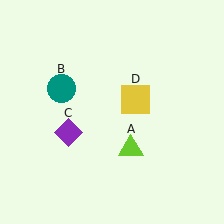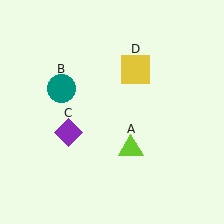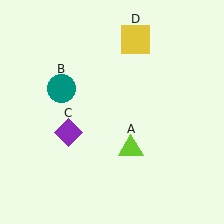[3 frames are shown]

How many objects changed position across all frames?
1 object changed position: yellow square (object D).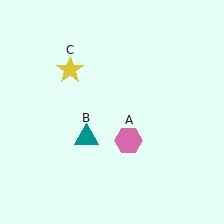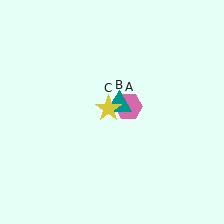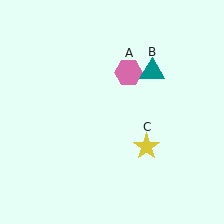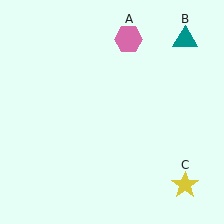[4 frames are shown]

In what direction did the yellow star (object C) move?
The yellow star (object C) moved down and to the right.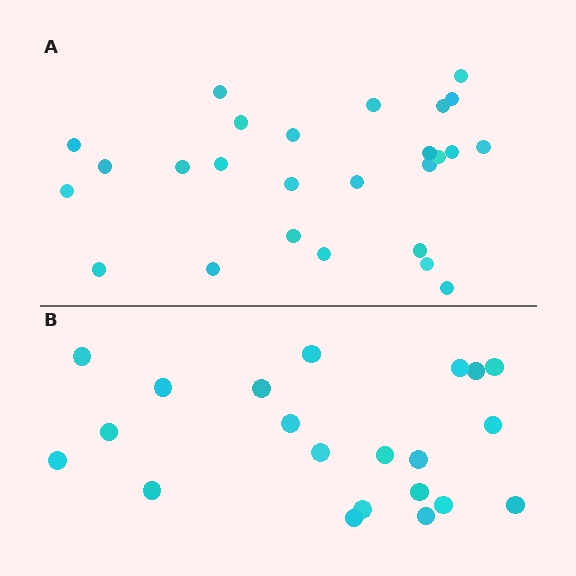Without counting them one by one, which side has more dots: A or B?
Region A (the top region) has more dots.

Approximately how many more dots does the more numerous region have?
Region A has about 5 more dots than region B.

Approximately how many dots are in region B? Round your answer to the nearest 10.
About 20 dots. (The exact count is 21, which rounds to 20.)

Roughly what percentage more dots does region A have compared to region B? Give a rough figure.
About 25% more.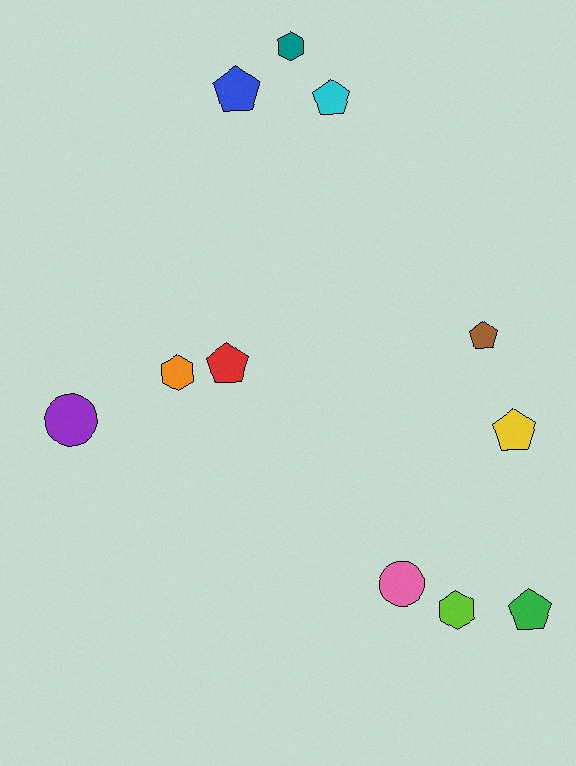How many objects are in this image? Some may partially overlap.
There are 11 objects.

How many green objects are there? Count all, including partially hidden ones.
There is 1 green object.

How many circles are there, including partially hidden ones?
There are 2 circles.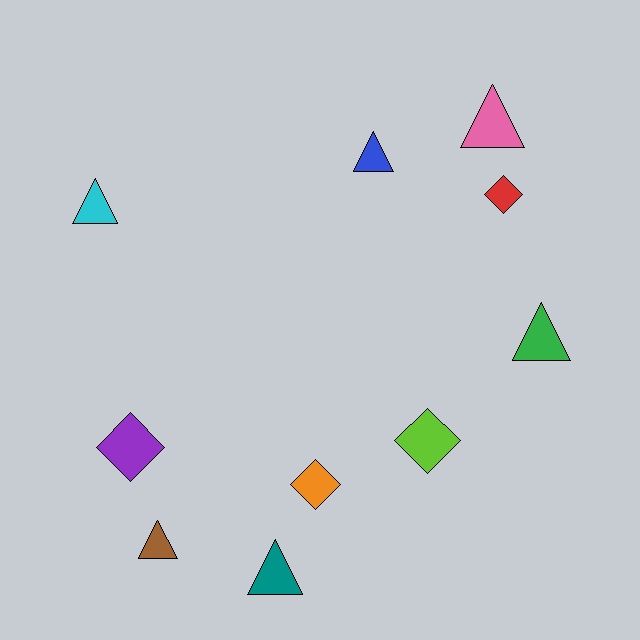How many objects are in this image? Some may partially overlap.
There are 10 objects.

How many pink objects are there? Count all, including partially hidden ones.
There is 1 pink object.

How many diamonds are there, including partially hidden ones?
There are 4 diamonds.